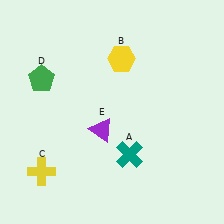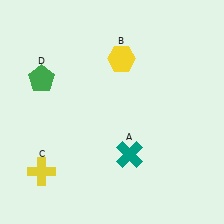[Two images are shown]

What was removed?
The purple triangle (E) was removed in Image 2.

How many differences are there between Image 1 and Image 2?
There is 1 difference between the two images.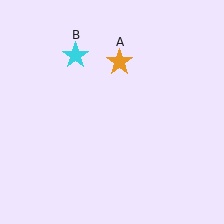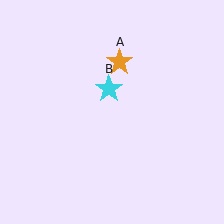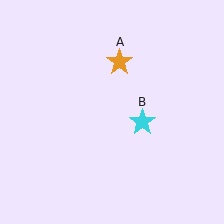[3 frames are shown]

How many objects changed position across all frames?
1 object changed position: cyan star (object B).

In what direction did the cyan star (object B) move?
The cyan star (object B) moved down and to the right.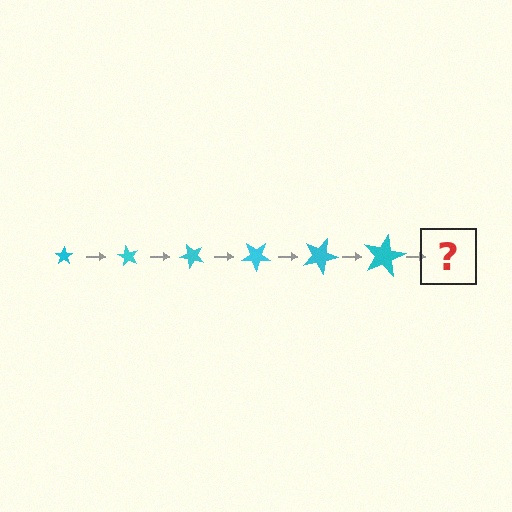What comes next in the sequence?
The next element should be a star, larger than the previous one and rotated 360 degrees from the start.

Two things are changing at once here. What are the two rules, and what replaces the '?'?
The two rules are that the star grows larger each step and it rotates 60 degrees each step. The '?' should be a star, larger than the previous one and rotated 360 degrees from the start.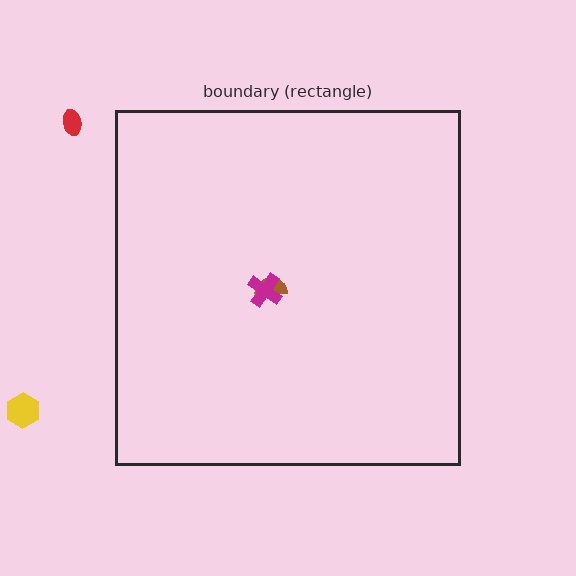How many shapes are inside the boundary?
2 inside, 2 outside.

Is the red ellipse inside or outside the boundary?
Outside.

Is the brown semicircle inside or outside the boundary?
Inside.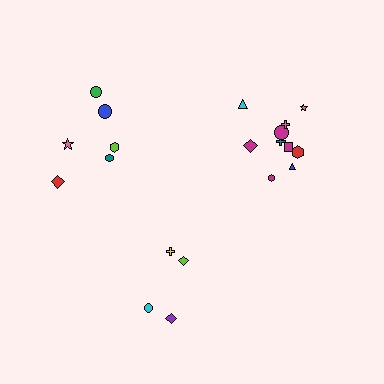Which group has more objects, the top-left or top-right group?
The top-right group.